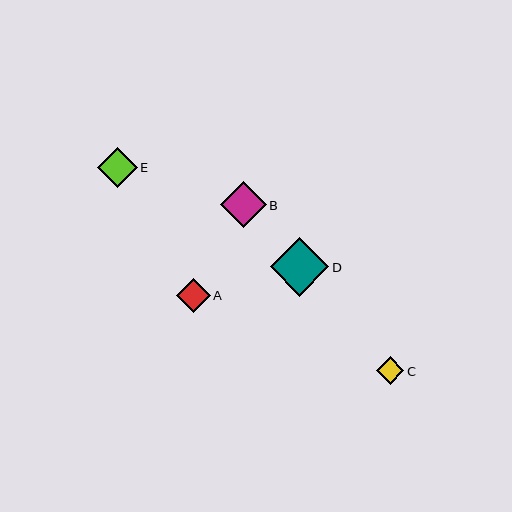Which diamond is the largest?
Diamond D is the largest with a size of approximately 59 pixels.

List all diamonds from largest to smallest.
From largest to smallest: D, B, E, A, C.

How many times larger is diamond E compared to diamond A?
Diamond E is approximately 1.2 times the size of diamond A.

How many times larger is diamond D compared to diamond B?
Diamond D is approximately 1.3 times the size of diamond B.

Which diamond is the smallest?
Diamond C is the smallest with a size of approximately 27 pixels.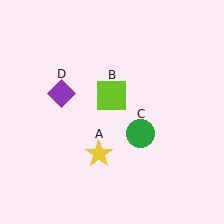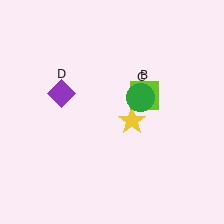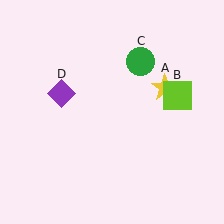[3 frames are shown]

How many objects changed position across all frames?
3 objects changed position: yellow star (object A), lime square (object B), green circle (object C).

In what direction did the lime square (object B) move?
The lime square (object B) moved right.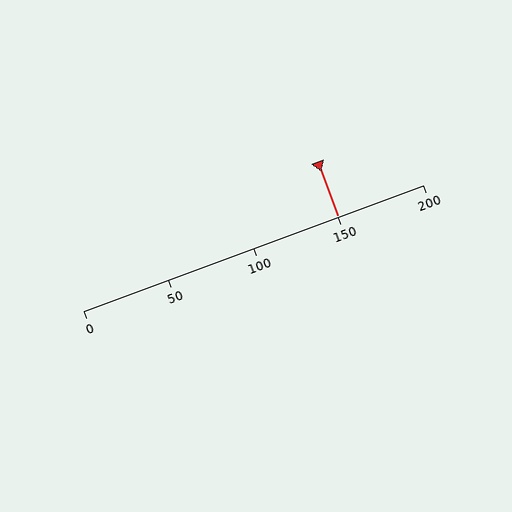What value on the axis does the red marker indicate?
The marker indicates approximately 150.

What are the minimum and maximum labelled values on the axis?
The axis runs from 0 to 200.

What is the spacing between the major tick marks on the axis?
The major ticks are spaced 50 apart.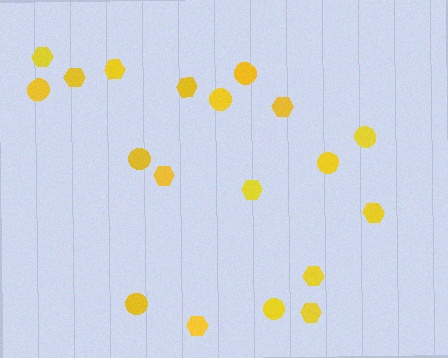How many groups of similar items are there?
There are 2 groups: one group of circles (8) and one group of hexagons (11).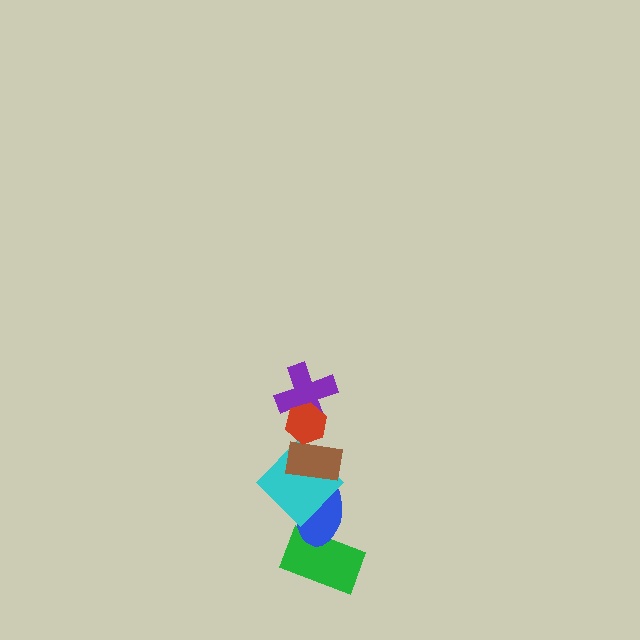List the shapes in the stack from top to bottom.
From top to bottom: the red hexagon, the purple cross, the brown rectangle, the cyan diamond, the blue ellipse, the green rectangle.